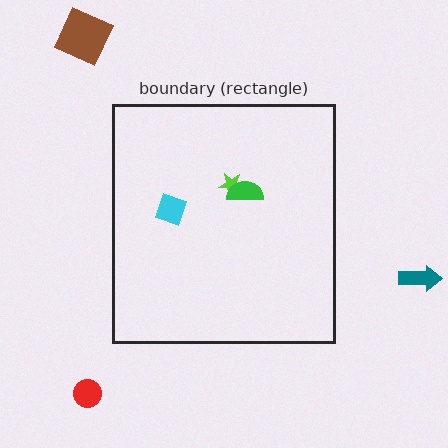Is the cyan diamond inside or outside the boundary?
Inside.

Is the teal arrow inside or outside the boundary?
Outside.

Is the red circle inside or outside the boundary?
Outside.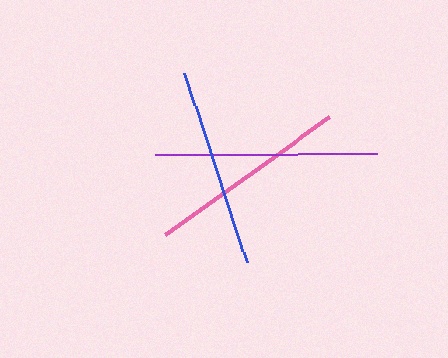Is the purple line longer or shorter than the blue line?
The purple line is longer than the blue line.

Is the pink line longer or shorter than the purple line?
The purple line is longer than the pink line.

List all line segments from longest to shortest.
From longest to shortest: purple, pink, blue.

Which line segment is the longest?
The purple line is the longest at approximately 222 pixels.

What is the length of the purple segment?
The purple segment is approximately 222 pixels long.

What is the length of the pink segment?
The pink segment is approximately 201 pixels long.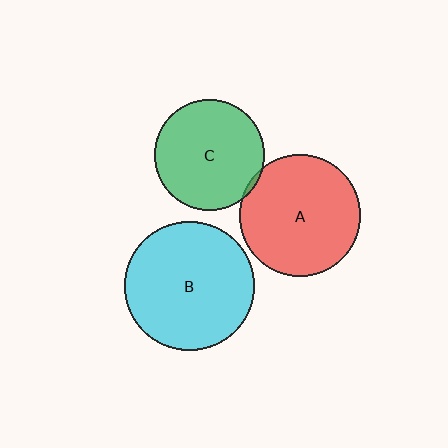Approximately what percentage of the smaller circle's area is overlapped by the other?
Approximately 5%.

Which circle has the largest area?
Circle B (cyan).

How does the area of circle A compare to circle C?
Approximately 1.2 times.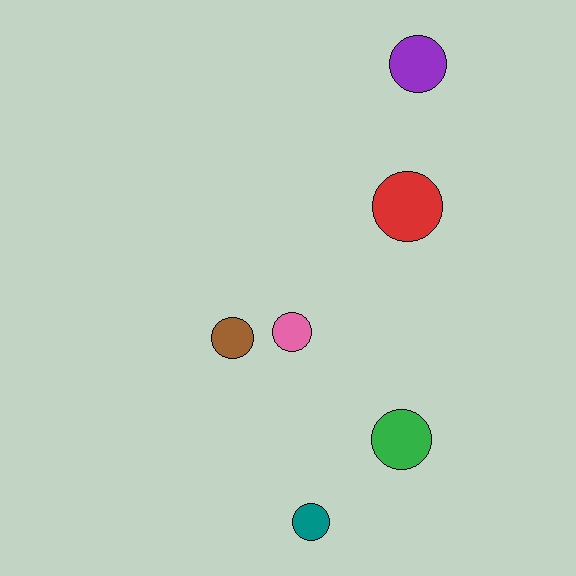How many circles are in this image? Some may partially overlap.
There are 6 circles.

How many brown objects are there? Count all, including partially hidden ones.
There is 1 brown object.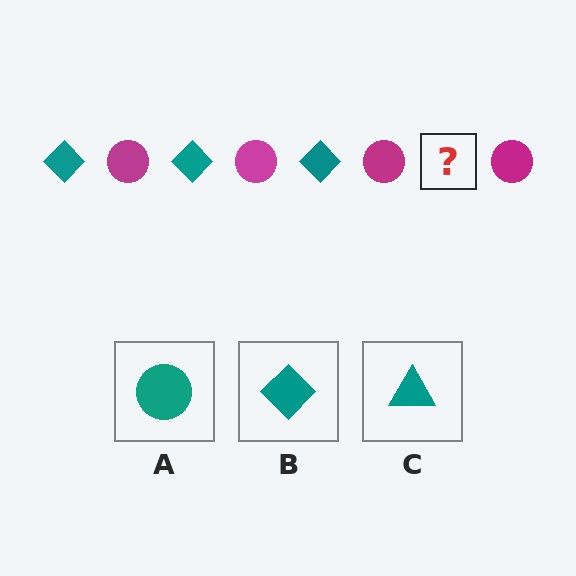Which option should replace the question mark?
Option B.